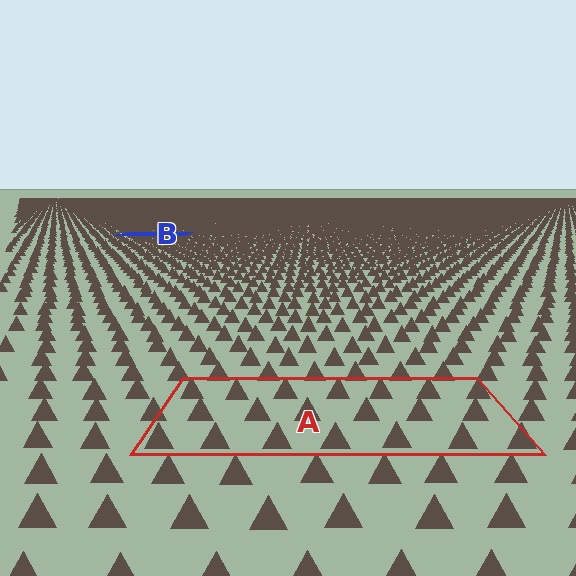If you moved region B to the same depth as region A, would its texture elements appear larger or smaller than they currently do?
They would appear larger. At a closer depth, the same texture elements are projected at a bigger on-screen size.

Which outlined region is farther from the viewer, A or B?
Region B is farther from the viewer — the texture elements inside it appear smaller and more densely packed.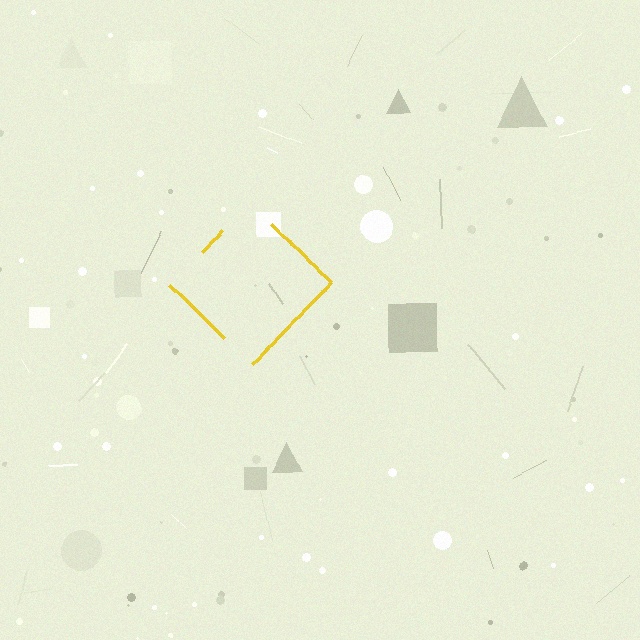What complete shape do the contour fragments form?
The contour fragments form a diamond.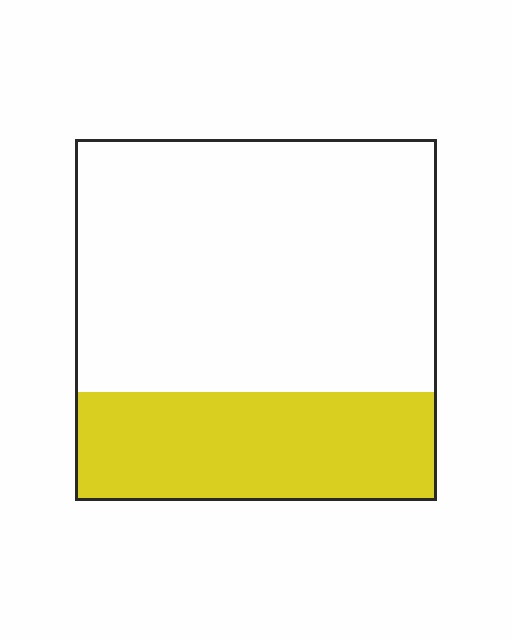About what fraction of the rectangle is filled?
About one third (1/3).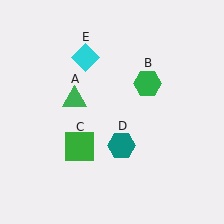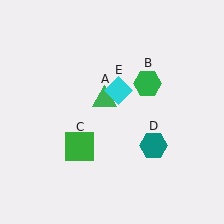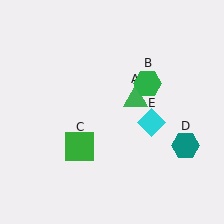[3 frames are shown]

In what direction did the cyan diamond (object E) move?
The cyan diamond (object E) moved down and to the right.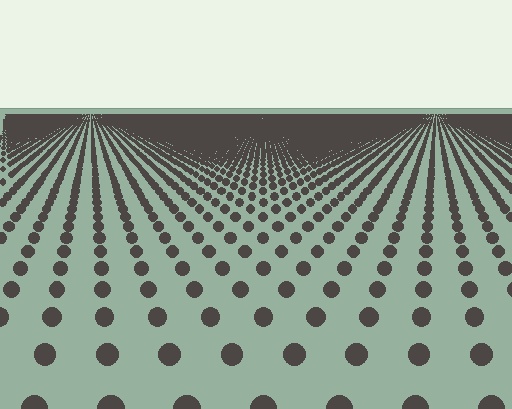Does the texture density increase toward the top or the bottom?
Density increases toward the top.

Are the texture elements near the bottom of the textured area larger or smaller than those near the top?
Larger. Near the bottom, elements are closer to the viewer and appear at a bigger on-screen size.